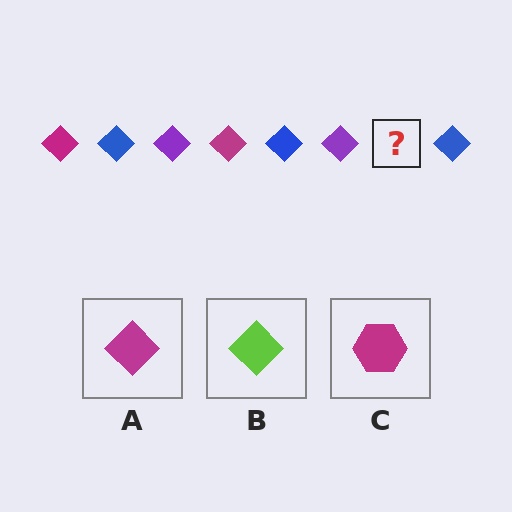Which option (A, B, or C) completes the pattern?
A.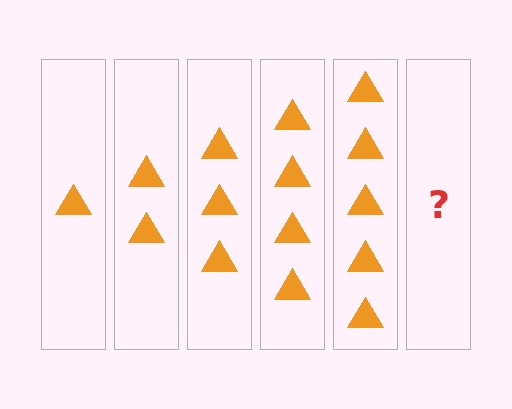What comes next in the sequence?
The next element should be 6 triangles.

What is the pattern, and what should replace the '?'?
The pattern is that each step adds one more triangle. The '?' should be 6 triangles.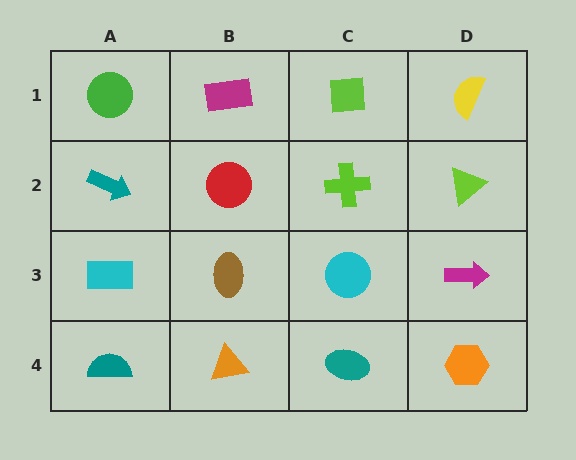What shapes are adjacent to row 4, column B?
A brown ellipse (row 3, column B), a teal semicircle (row 4, column A), a teal ellipse (row 4, column C).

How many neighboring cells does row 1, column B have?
3.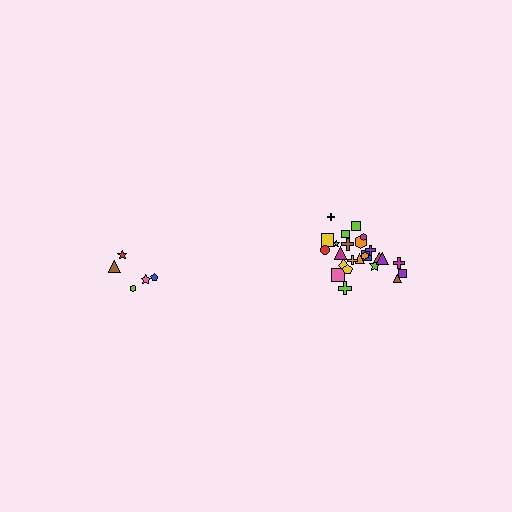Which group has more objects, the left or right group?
The right group.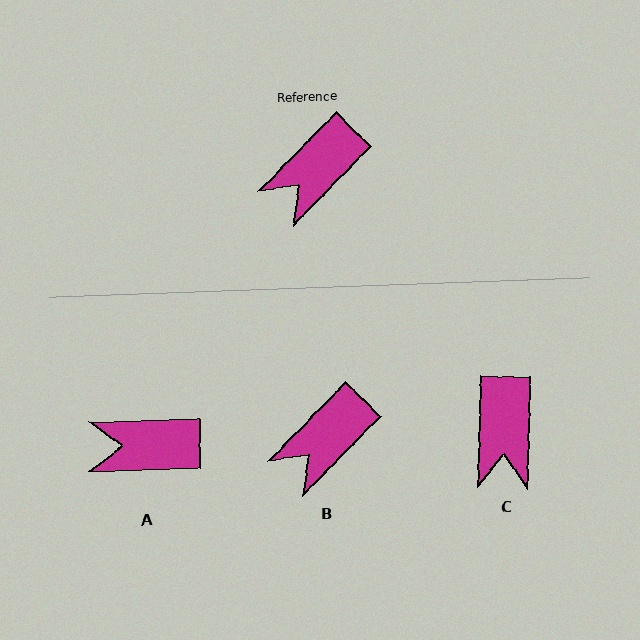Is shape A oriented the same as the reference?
No, it is off by about 44 degrees.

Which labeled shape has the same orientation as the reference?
B.